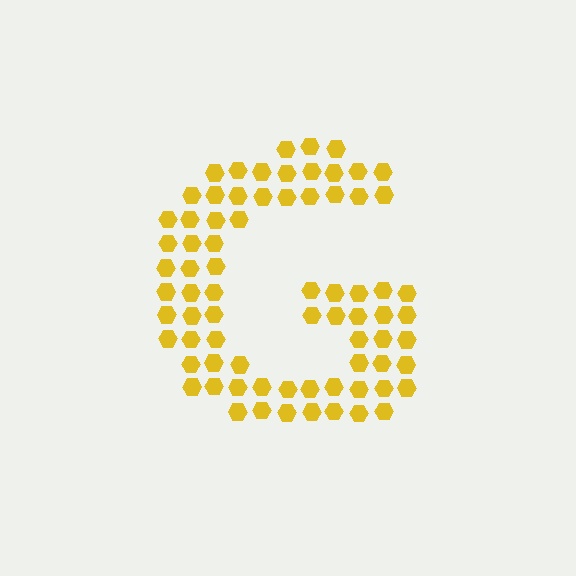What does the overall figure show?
The overall figure shows the letter G.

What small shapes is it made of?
It is made of small hexagons.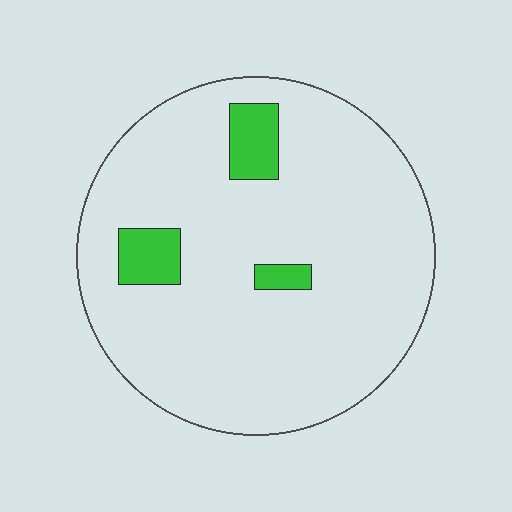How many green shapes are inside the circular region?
3.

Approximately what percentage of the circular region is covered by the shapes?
Approximately 10%.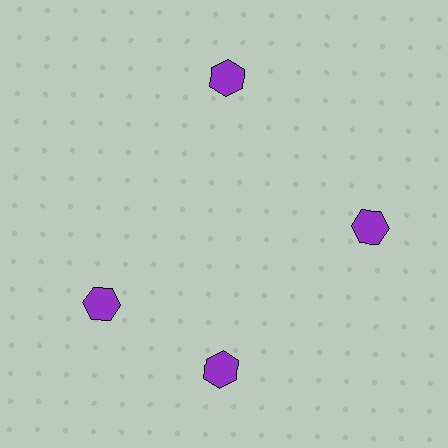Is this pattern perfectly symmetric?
No. The 4 purple hexagons are arranged in a ring, but one element near the 9 o'clock position is rotated out of alignment along the ring, breaking the 4-fold rotational symmetry.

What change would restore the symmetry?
The symmetry would be restored by rotating it back into even spacing with its neighbors so that all 4 hexagons sit at equal angles and equal distance from the center.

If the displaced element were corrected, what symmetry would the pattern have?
It would have 4-fold rotational symmetry — the pattern would map onto itself every 90 degrees.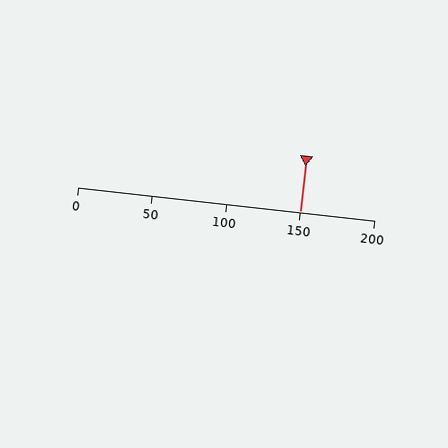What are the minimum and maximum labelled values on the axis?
The axis runs from 0 to 200.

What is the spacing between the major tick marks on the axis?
The major ticks are spaced 50 apart.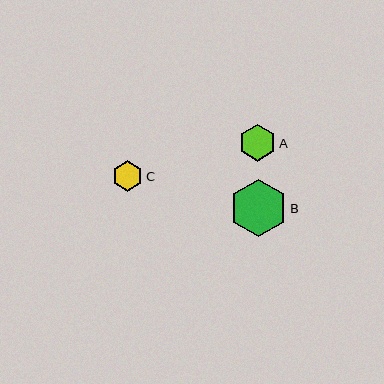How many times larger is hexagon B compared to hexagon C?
Hexagon B is approximately 1.9 times the size of hexagon C.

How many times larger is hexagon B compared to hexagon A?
Hexagon B is approximately 1.6 times the size of hexagon A.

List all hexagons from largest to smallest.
From largest to smallest: B, A, C.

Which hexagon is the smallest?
Hexagon C is the smallest with a size of approximately 31 pixels.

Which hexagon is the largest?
Hexagon B is the largest with a size of approximately 57 pixels.